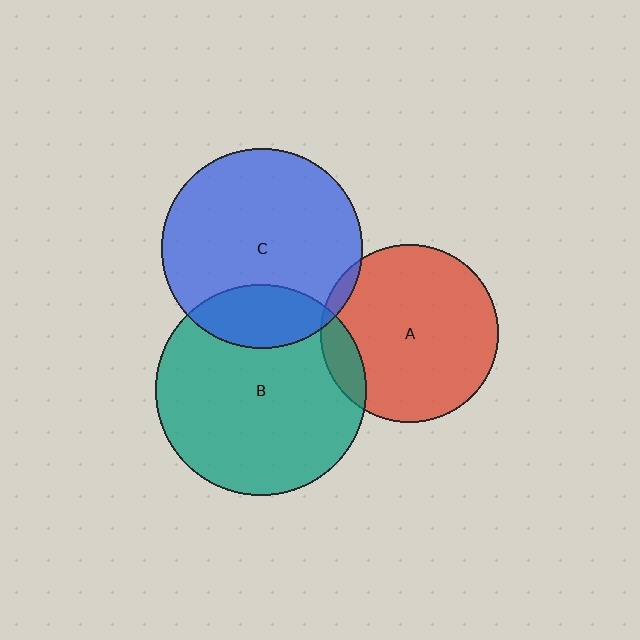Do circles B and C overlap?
Yes.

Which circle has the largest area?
Circle B (teal).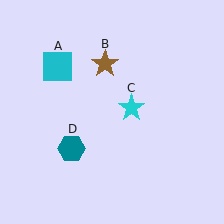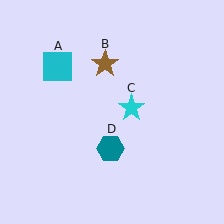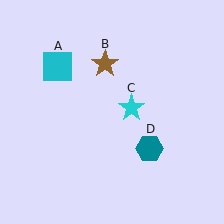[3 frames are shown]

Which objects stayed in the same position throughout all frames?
Cyan square (object A) and brown star (object B) and cyan star (object C) remained stationary.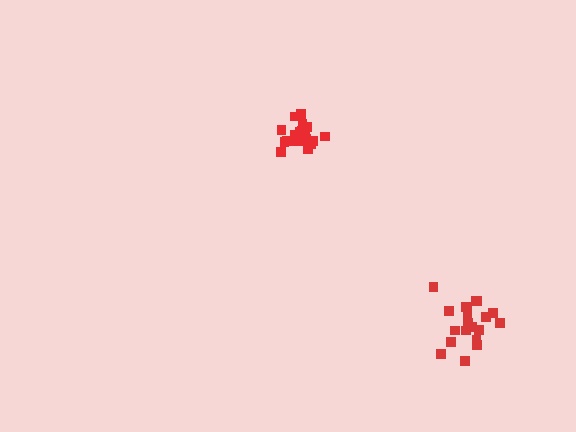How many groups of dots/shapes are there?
There are 2 groups.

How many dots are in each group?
Group 1: 21 dots, Group 2: 19 dots (40 total).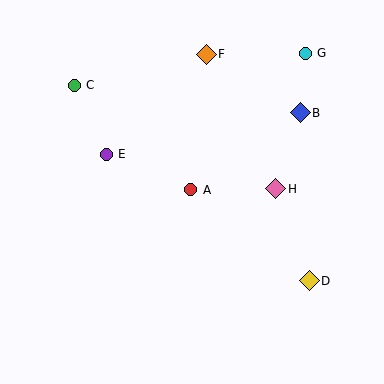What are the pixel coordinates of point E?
Point E is at (106, 154).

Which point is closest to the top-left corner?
Point C is closest to the top-left corner.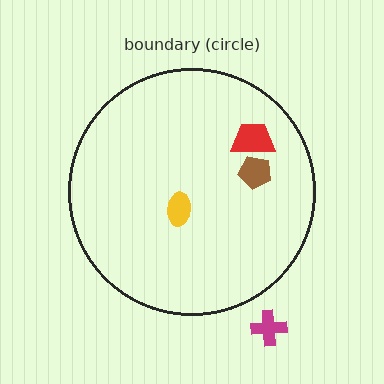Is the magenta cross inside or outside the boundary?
Outside.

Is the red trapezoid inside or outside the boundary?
Inside.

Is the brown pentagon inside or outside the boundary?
Inside.